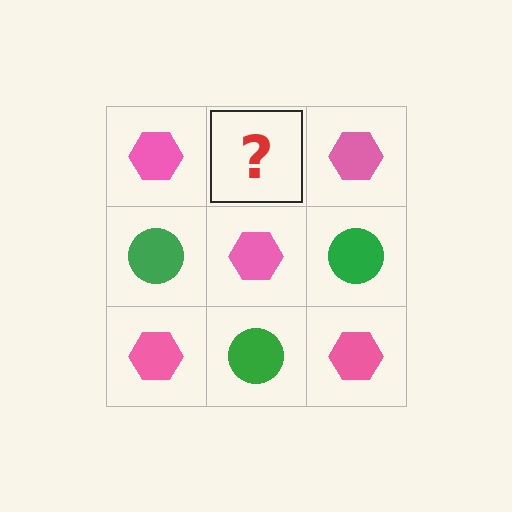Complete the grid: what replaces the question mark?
The question mark should be replaced with a green circle.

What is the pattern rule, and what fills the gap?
The rule is that it alternates pink hexagon and green circle in a checkerboard pattern. The gap should be filled with a green circle.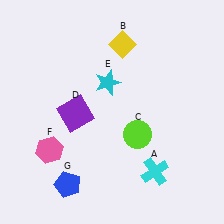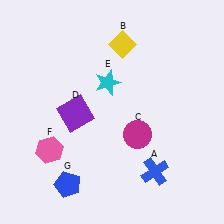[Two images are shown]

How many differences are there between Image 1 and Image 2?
There are 2 differences between the two images.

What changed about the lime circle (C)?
In Image 1, C is lime. In Image 2, it changed to magenta.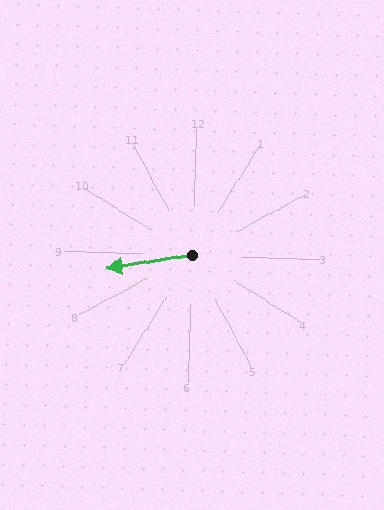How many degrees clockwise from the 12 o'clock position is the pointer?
Approximately 259 degrees.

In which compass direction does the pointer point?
West.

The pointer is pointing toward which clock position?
Roughly 9 o'clock.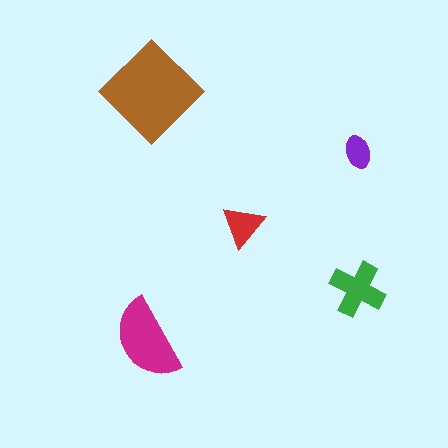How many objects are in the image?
There are 5 objects in the image.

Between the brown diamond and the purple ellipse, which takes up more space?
The brown diamond.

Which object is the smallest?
The purple ellipse.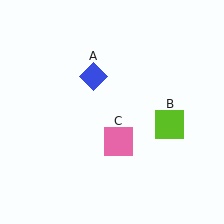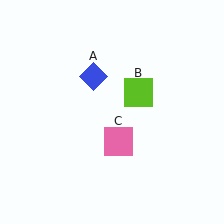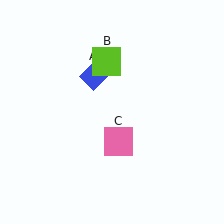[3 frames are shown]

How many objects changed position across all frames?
1 object changed position: lime square (object B).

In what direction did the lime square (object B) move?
The lime square (object B) moved up and to the left.